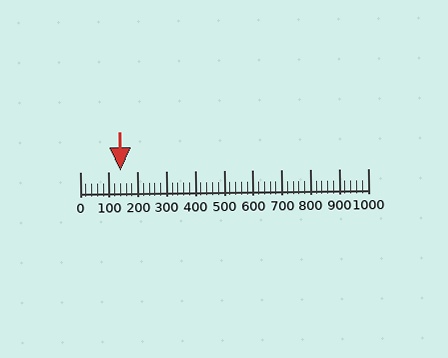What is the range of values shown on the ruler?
The ruler shows values from 0 to 1000.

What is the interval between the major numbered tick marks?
The major tick marks are spaced 100 units apart.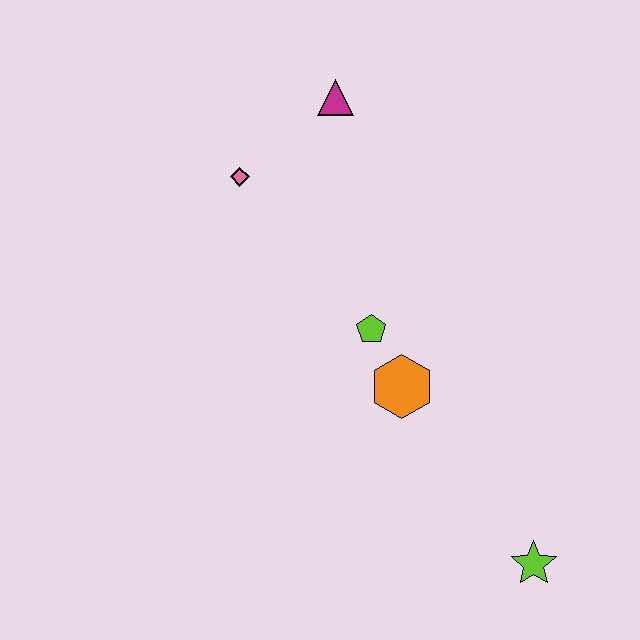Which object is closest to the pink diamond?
The magenta triangle is closest to the pink diamond.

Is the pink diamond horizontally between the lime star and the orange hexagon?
No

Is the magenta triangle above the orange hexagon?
Yes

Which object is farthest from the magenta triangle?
The lime star is farthest from the magenta triangle.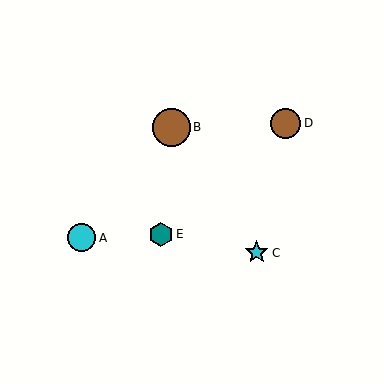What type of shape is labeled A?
Shape A is a cyan circle.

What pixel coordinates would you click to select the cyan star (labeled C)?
Click at (257, 253) to select the cyan star C.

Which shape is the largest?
The brown circle (labeled B) is the largest.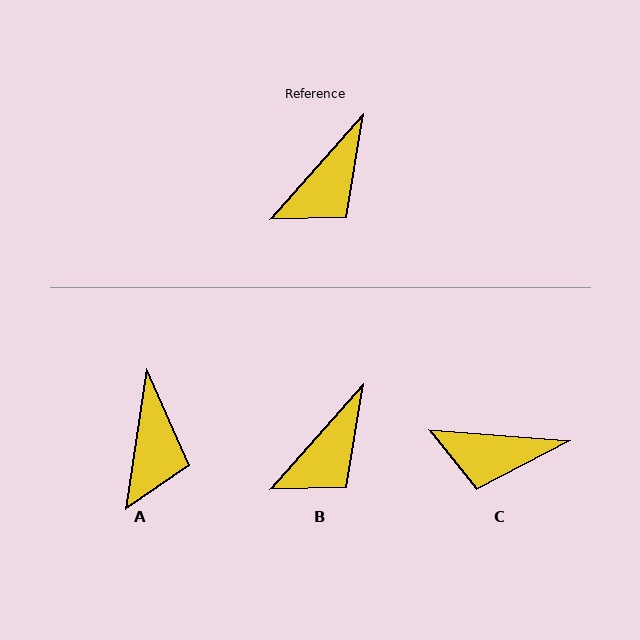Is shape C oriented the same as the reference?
No, it is off by about 53 degrees.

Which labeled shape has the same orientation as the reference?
B.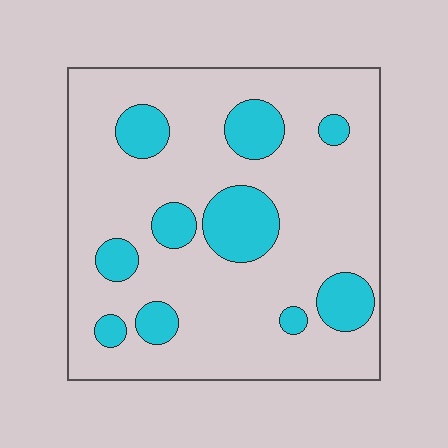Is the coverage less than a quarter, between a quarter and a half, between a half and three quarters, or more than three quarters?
Less than a quarter.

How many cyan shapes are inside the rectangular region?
10.